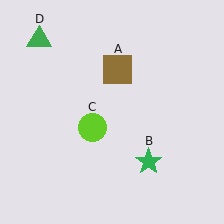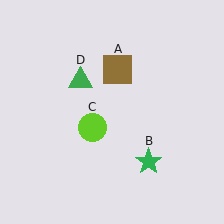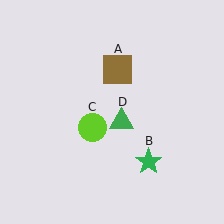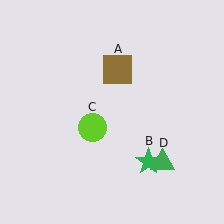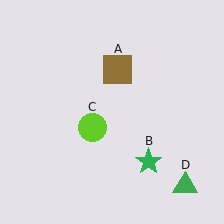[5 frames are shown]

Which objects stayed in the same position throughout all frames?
Brown square (object A) and green star (object B) and lime circle (object C) remained stationary.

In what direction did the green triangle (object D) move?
The green triangle (object D) moved down and to the right.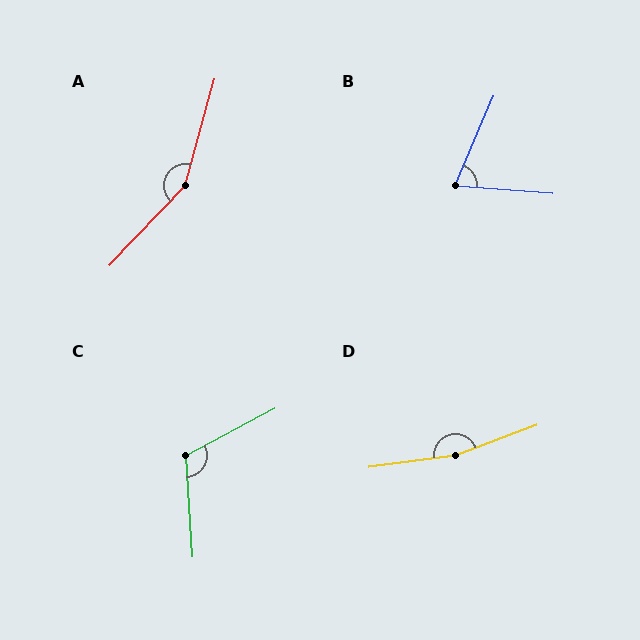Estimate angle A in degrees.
Approximately 152 degrees.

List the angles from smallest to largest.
B (71°), C (114°), A (152°), D (167°).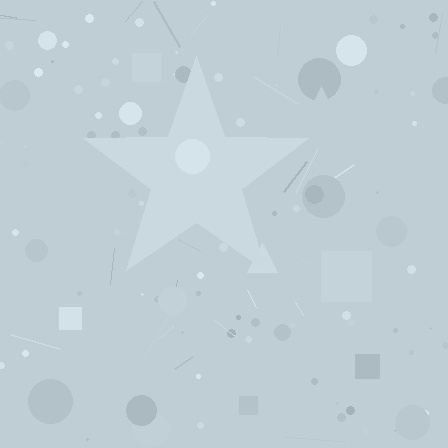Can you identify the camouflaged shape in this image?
The camouflaged shape is a star.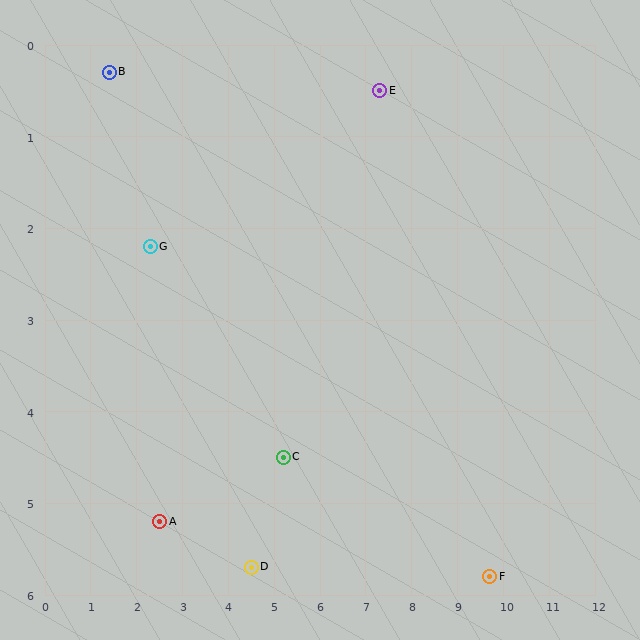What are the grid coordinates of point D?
Point D is at approximately (4.5, 5.7).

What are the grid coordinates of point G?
Point G is at approximately (2.3, 2.2).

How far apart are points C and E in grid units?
Points C and E are about 4.5 grid units apart.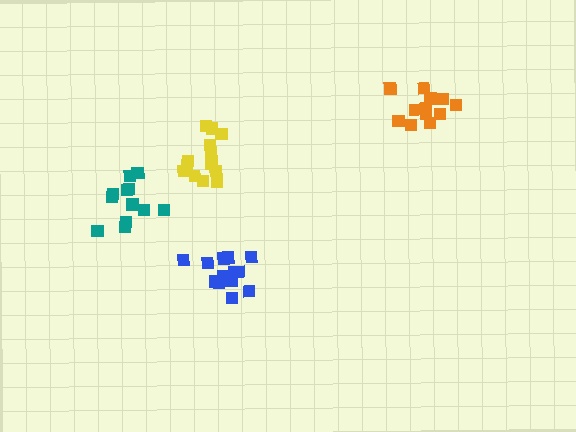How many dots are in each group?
Group 1: 12 dots, Group 2: 12 dots, Group 3: 14 dots, Group 4: 13 dots (51 total).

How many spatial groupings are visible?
There are 4 spatial groupings.